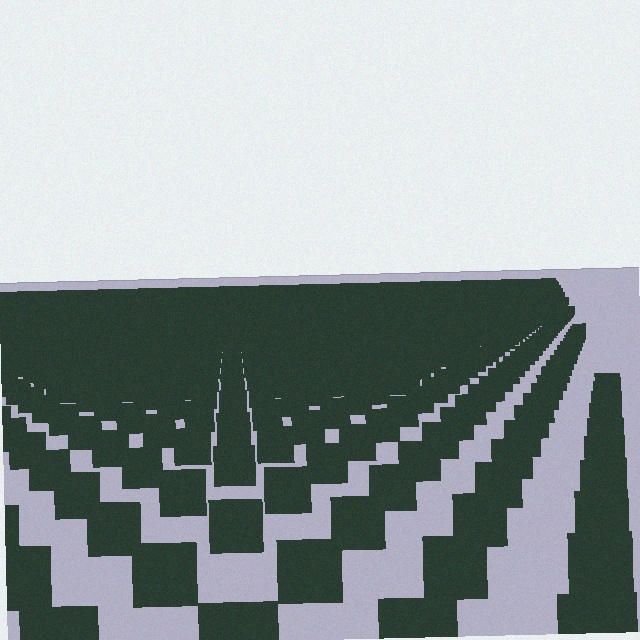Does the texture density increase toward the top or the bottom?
Density increases toward the top.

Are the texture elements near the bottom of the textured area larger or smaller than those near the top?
Larger. Near the bottom, elements are closer to the viewer and appear at a bigger on-screen size.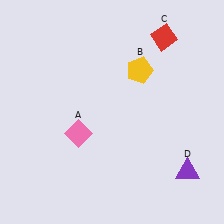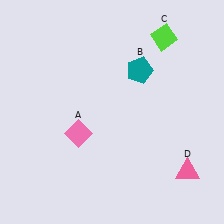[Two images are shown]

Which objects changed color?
B changed from yellow to teal. C changed from red to lime. D changed from purple to pink.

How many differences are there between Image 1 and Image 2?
There are 3 differences between the two images.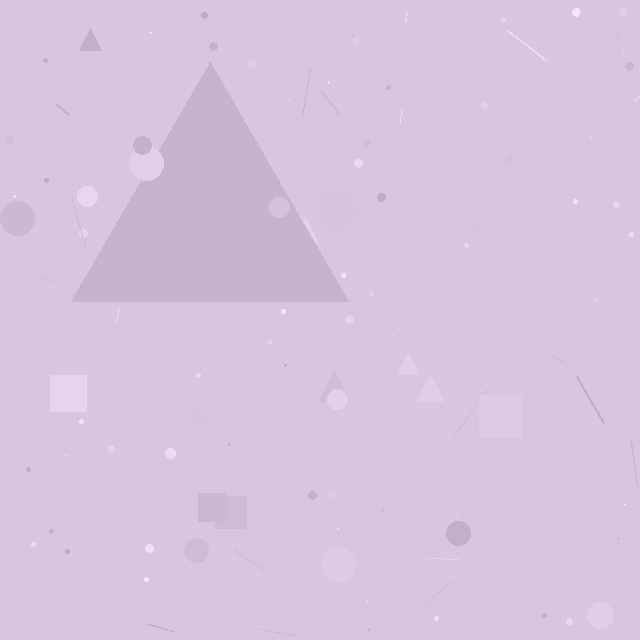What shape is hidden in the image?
A triangle is hidden in the image.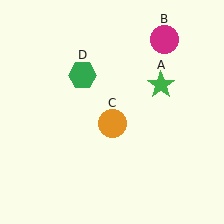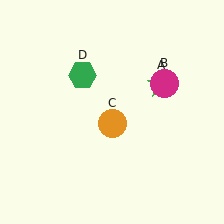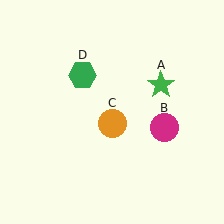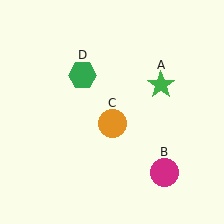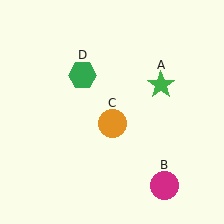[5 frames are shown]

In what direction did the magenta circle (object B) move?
The magenta circle (object B) moved down.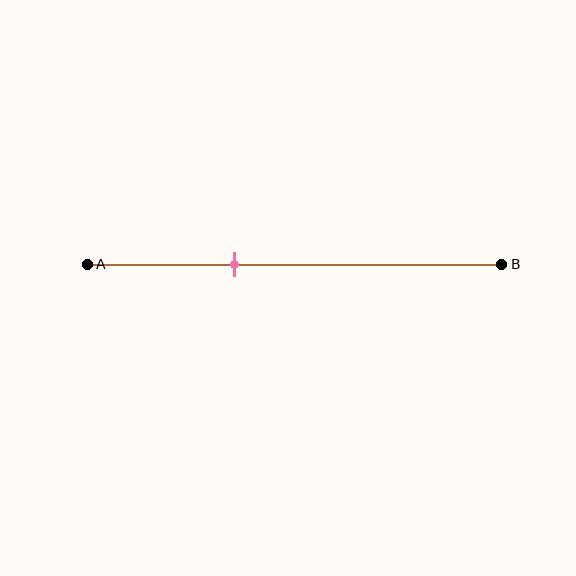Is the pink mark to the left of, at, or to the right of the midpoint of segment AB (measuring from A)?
The pink mark is to the left of the midpoint of segment AB.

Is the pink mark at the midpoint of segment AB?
No, the mark is at about 35% from A, not at the 50% midpoint.